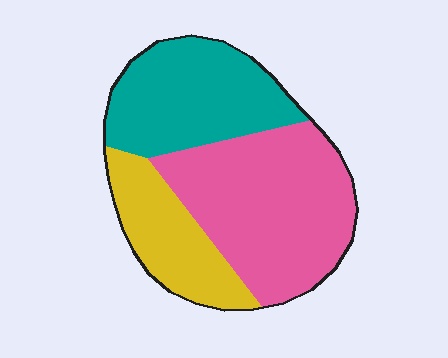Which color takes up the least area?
Yellow, at roughly 20%.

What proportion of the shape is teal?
Teal covers 32% of the shape.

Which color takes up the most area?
Pink, at roughly 45%.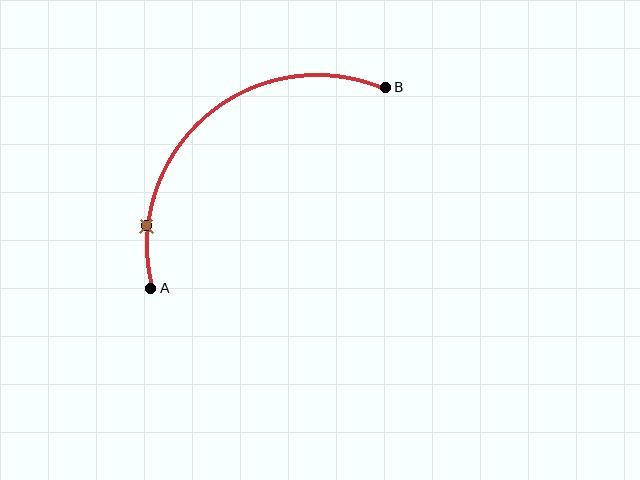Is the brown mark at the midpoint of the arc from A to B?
No. The brown mark lies on the arc but is closer to endpoint A. The arc midpoint would be at the point on the curve equidistant along the arc from both A and B.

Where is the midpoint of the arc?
The arc midpoint is the point on the curve farthest from the straight line joining A and B. It sits above and to the left of that line.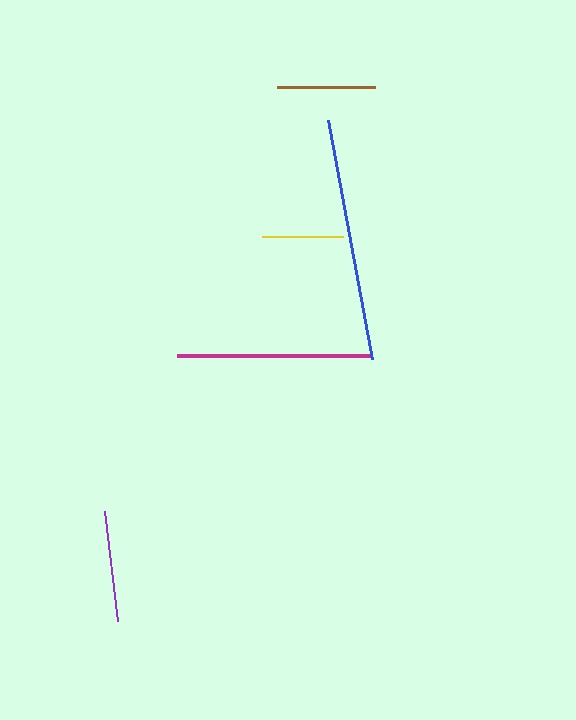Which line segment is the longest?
The blue line is the longest at approximately 243 pixels.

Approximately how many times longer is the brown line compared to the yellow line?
The brown line is approximately 1.2 times the length of the yellow line.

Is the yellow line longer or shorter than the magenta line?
The magenta line is longer than the yellow line.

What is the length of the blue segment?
The blue segment is approximately 243 pixels long.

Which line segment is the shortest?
The yellow line is the shortest at approximately 81 pixels.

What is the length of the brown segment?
The brown segment is approximately 98 pixels long.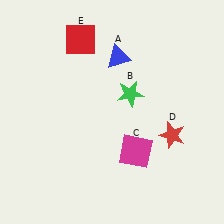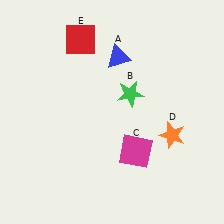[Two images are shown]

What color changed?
The star (D) changed from red in Image 1 to orange in Image 2.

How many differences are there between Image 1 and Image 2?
There is 1 difference between the two images.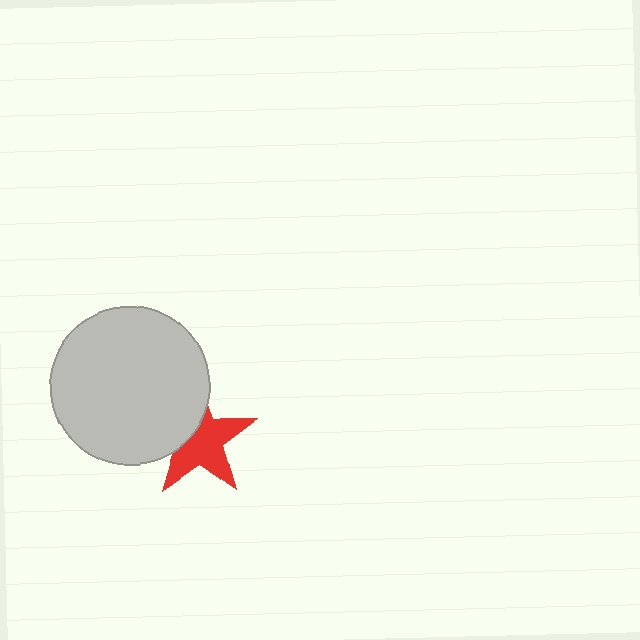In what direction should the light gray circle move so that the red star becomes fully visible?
The light gray circle should move toward the upper-left. That is the shortest direction to clear the overlap and leave the red star fully visible.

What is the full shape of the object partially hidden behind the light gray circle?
The partially hidden object is a red star.